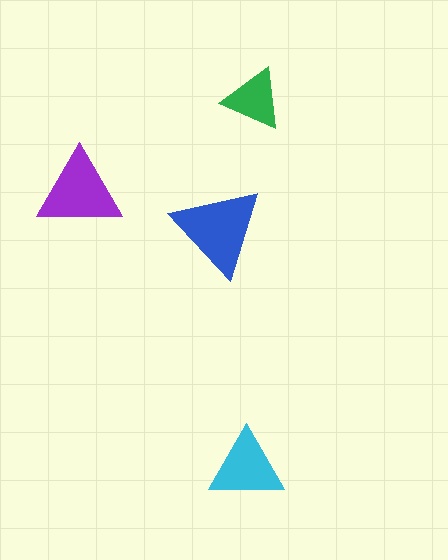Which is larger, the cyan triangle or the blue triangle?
The blue one.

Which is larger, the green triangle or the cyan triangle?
The cyan one.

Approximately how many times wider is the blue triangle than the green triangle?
About 1.5 times wider.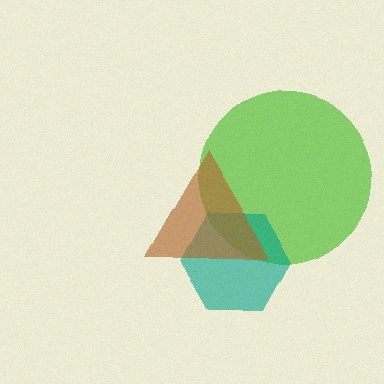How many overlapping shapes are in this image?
There are 3 overlapping shapes in the image.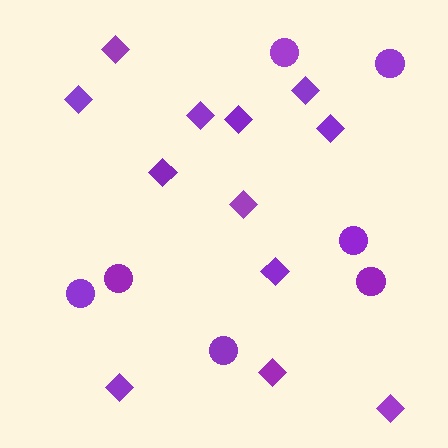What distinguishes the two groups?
There are 2 groups: one group of circles (7) and one group of diamonds (12).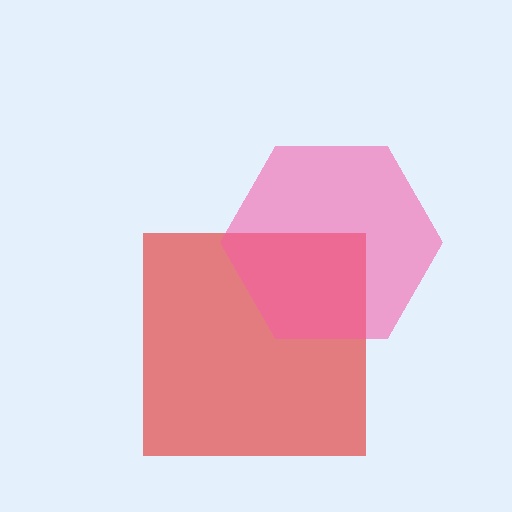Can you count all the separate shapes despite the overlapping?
Yes, there are 2 separate shapes.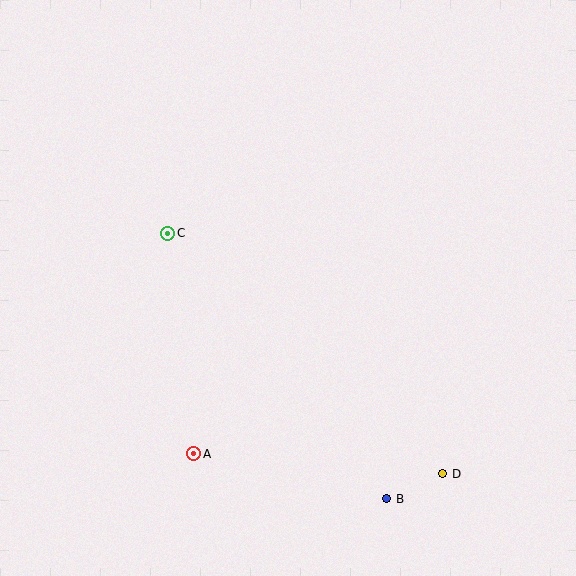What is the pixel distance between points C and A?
The distance between C and A is 222 pixels.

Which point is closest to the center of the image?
Point C at (168, 233) is closest to the center.